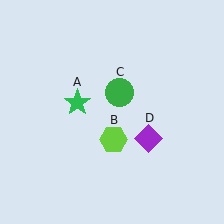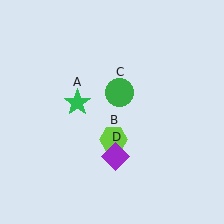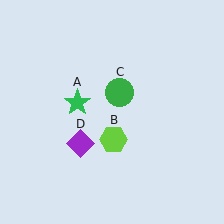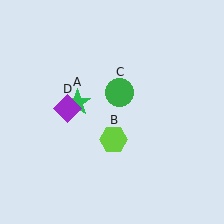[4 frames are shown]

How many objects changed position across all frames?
1 object changed position: purple diamond (object D).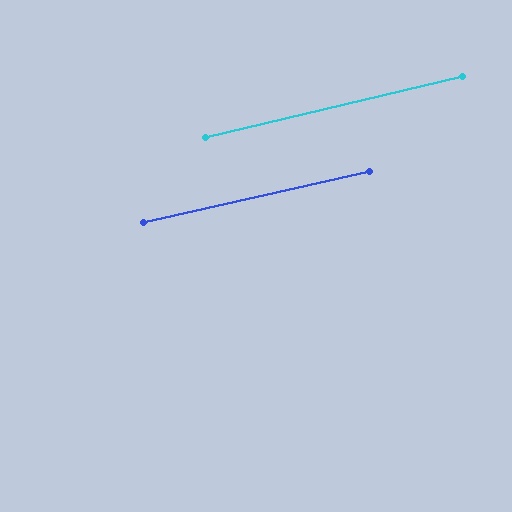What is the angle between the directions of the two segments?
Approximately 0 degrees.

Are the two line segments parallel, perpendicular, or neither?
Parallel — their directions differ by only 0.4°.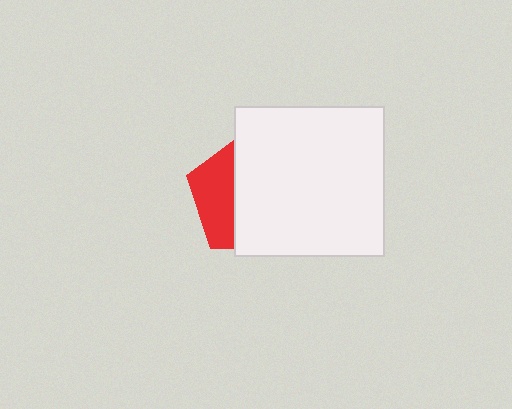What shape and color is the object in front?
The object in front is a white square.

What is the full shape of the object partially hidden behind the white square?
The partially hidden object is a red pentagon.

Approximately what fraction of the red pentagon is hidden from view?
Roughly 67% of the red pentagon is hidden behind the white square.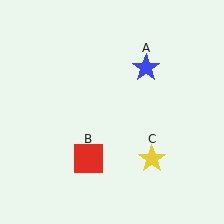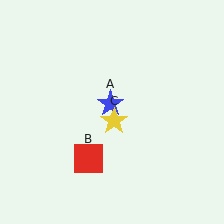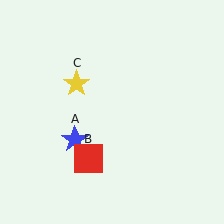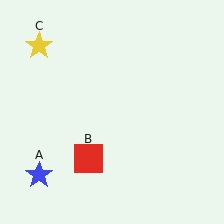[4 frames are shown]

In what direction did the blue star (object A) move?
The blue star (object A) moved down and to the left.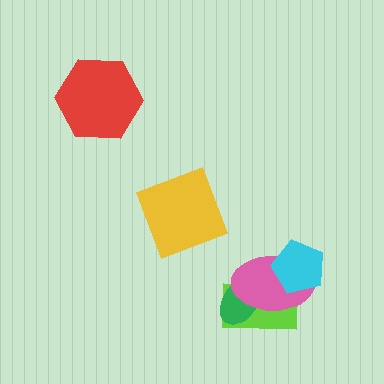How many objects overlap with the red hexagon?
0 objects overlap with the red hexagon.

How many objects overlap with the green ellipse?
2 objects overlap with the green ellipse.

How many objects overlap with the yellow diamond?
0 objects overlap with the yellow diamond.